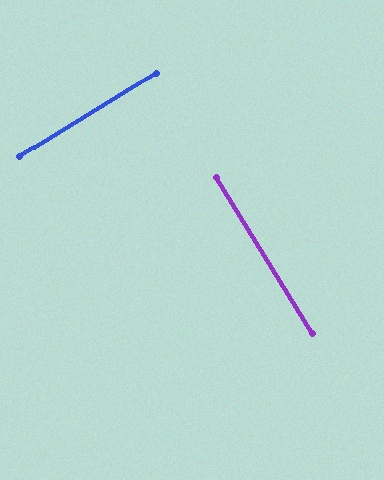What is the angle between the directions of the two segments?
Approximately 90 degrees.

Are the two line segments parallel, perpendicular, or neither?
Perpendicular — they meet at approximately 90°.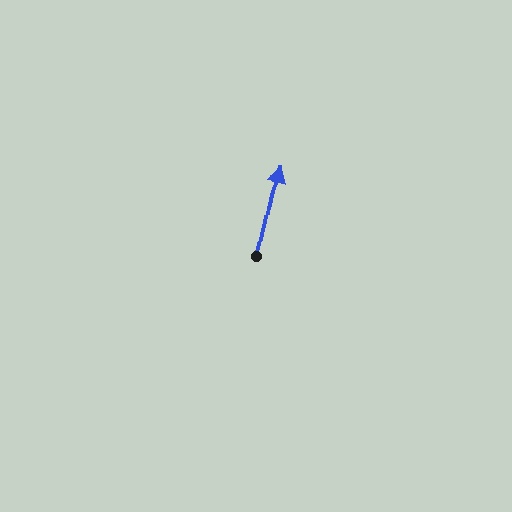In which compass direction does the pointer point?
North.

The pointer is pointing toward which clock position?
Roughly 12 o'clock.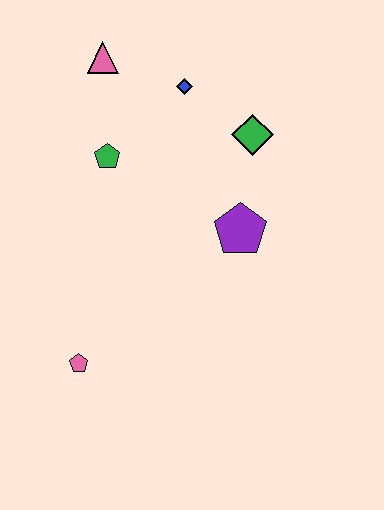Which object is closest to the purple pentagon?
The green diamond is closest to the purple pentagon.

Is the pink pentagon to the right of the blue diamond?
No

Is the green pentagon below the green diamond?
Yes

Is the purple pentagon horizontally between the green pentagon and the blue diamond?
No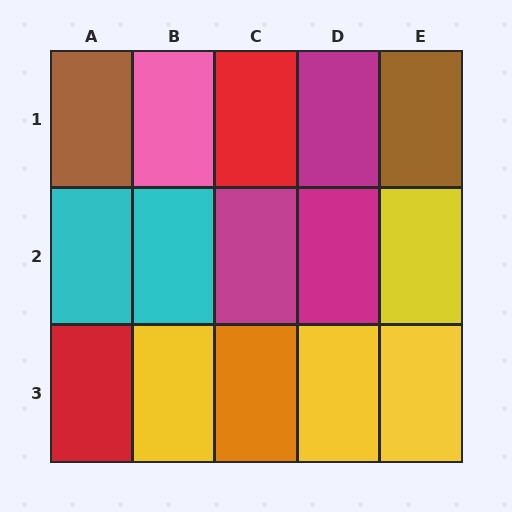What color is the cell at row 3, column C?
Orange.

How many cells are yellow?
4 cells are yellow.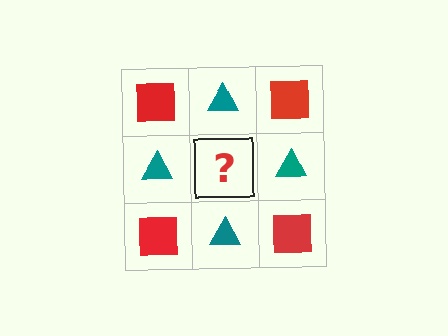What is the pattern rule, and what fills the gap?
The rule is that it alternates red square and teal triangle in a checkerboard pattern. The gap should be filled with a red square.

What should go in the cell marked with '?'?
The missing cell should contain a red square.